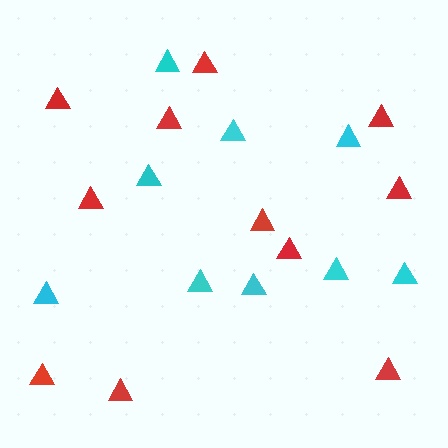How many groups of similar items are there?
There are 2 groups: one group of red triangles (11) and one group of cyan triangles (9).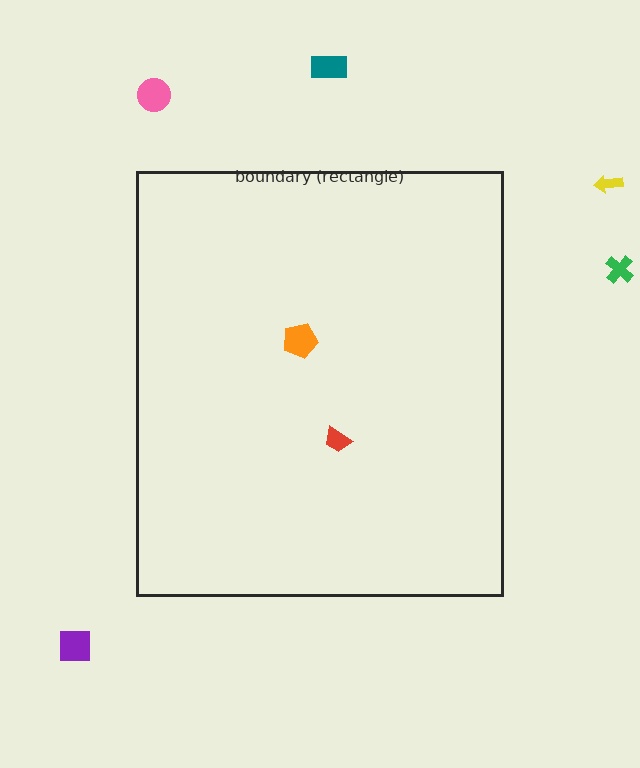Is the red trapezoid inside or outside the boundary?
Inside.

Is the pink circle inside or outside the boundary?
Outside.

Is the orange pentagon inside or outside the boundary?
Inside.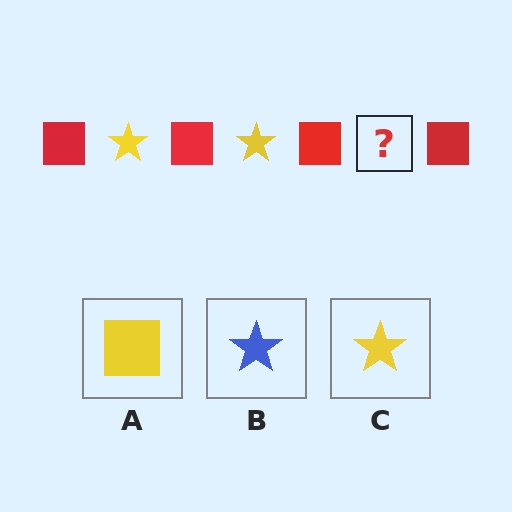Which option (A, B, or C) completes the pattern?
C.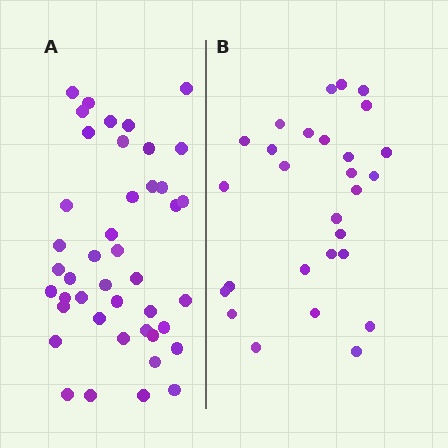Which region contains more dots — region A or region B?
Region A (the left region) has more dots.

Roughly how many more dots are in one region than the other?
Region A has approximately 15 more dots than region B.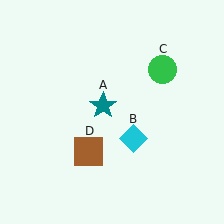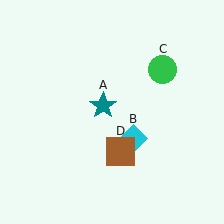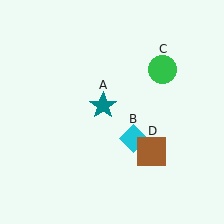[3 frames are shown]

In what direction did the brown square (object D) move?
The brown square (object D) moved right.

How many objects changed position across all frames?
1 object changed position: brown square (object D).